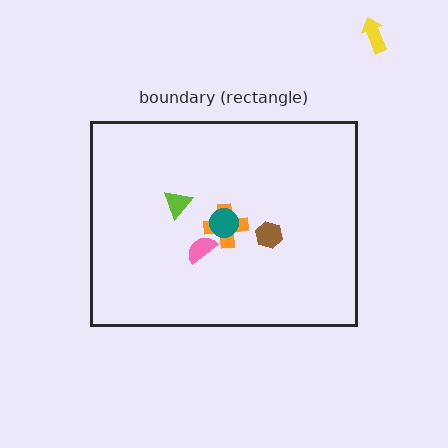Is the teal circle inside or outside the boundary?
Inside.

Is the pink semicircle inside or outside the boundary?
Inside.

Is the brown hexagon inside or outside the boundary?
Inside.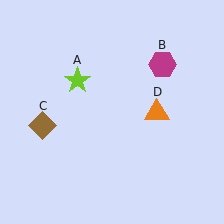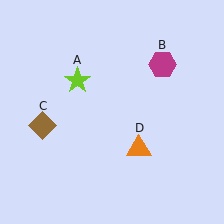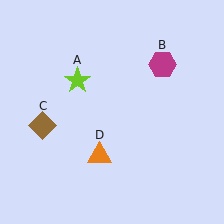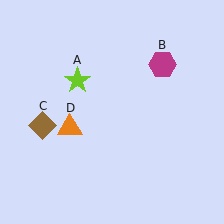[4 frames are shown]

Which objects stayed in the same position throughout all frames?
Lime star (object A) and magenta hexagon (object B) and brown diamond (object C) remained stationary.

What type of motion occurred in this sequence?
The orange triangle (object D) rotated clockwise around the center of the scene.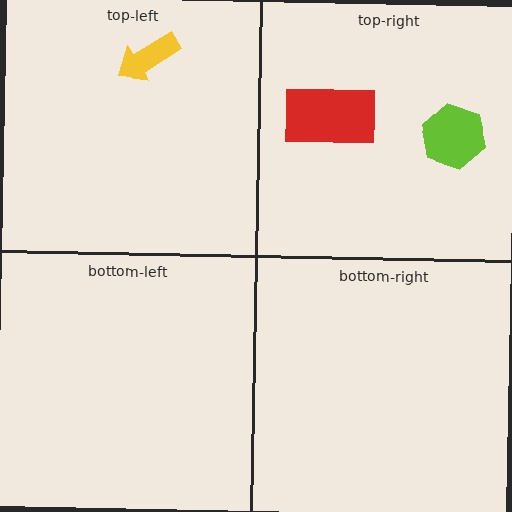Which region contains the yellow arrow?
The top-left region.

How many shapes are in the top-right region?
2.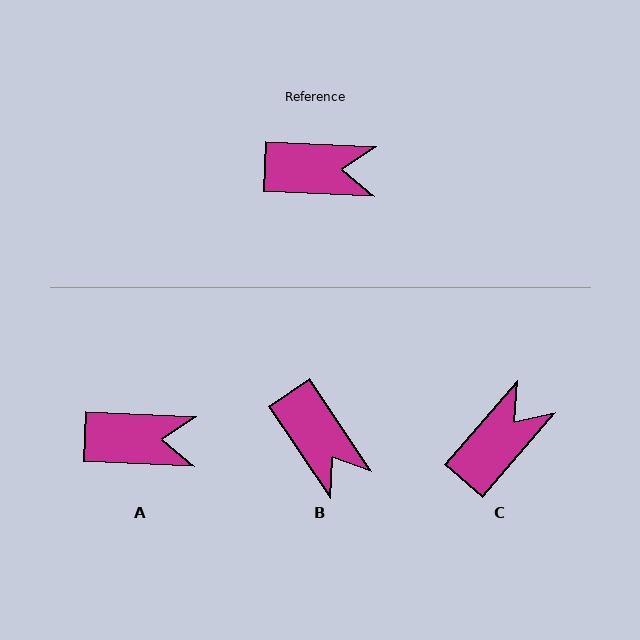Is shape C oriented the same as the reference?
No, it is off by about 52 degrees.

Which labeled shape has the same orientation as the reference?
A.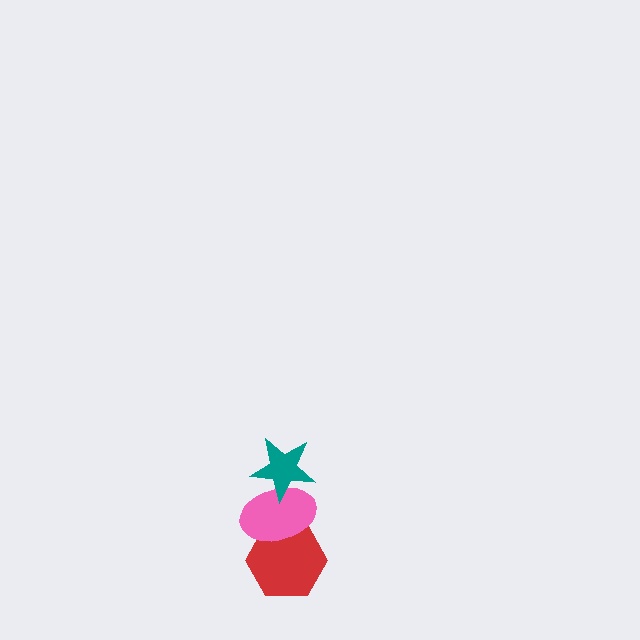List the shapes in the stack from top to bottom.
From top to bottom: the teal star, the pink ellipse, the red hexagon.